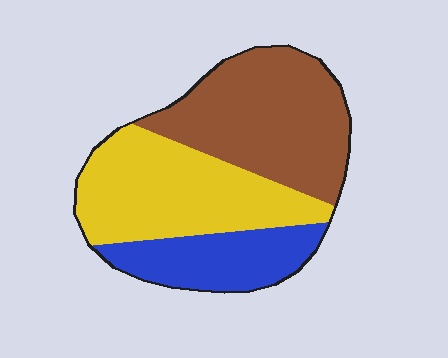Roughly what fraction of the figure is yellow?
Yellow takes up about three eighths (3/8) of the figure.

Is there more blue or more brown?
Brown.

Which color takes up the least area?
Blue, at roughly 20%.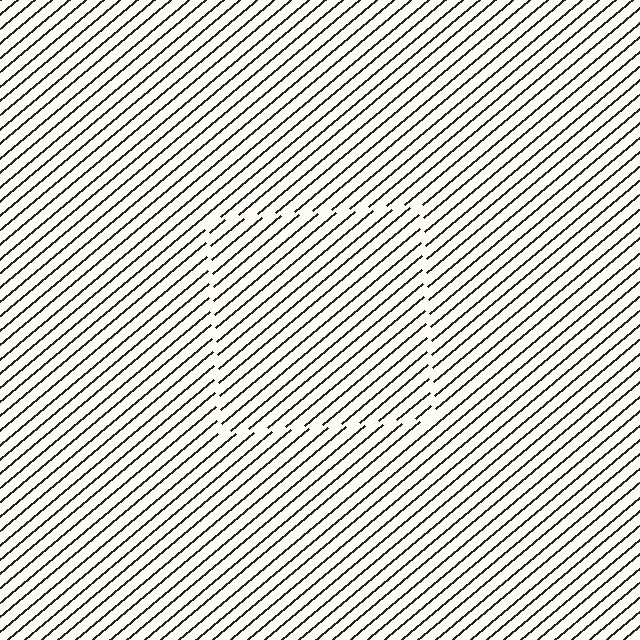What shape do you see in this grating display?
An illusory square. The interior of the shape contains the same grating, shifted by half a period — the contour is defined by the phase discontinuity where line-ends from the inner and outer gratings abut.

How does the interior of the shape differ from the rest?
The interior of the shape contains the same grating, shifted by half a period — the contour is defined by the phase discontinuity where line-ends from the inner and outer gratings abut.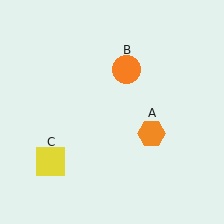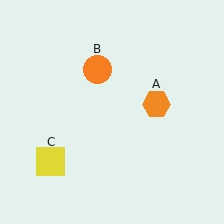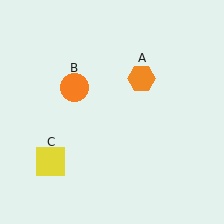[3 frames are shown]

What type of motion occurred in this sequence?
The orange hexagon (object A), orange circle (object B) rotated counterclockwise around the center of the scene.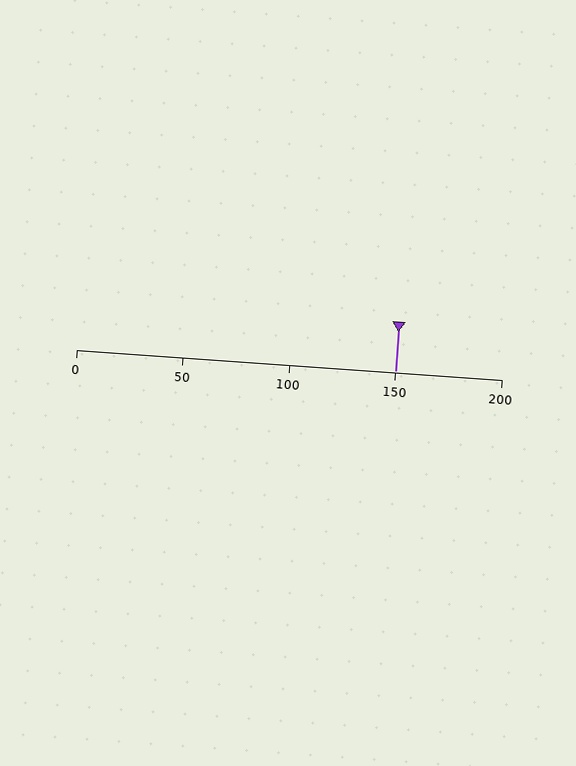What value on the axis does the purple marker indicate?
The marker indicates approximately 150.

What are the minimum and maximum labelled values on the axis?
The axis runs from 0 to 200.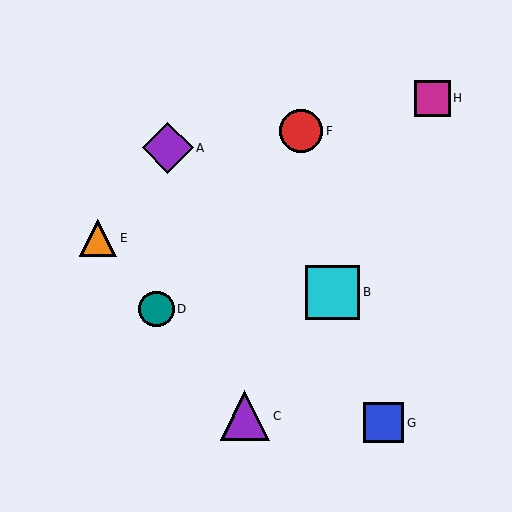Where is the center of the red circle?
The center of the red circle is at (301, 131).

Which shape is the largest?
The cyan square (labeled B) is the largest.